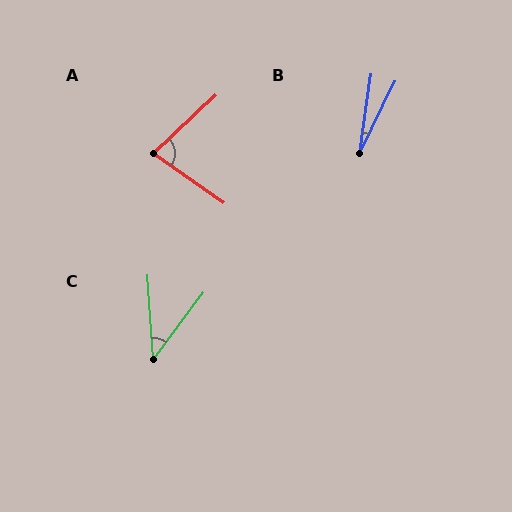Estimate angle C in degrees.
Approximately 41 degrees.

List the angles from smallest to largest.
B (18°), C (41°), A (79°).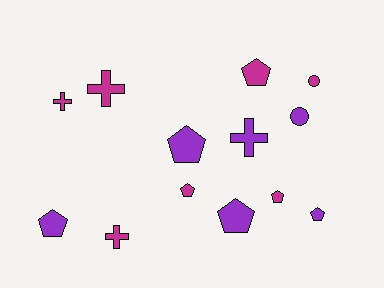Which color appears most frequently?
Magenta, with 7 objects.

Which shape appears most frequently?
Pentagon, with 7 objects.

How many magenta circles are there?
There is 1 magenta circle.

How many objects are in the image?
There are 13 objects.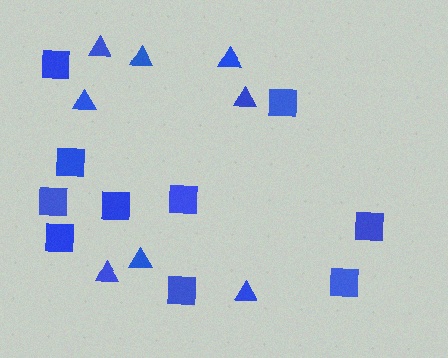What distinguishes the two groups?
There are 2 groups: one group of squares (10) and one group of triangles (8).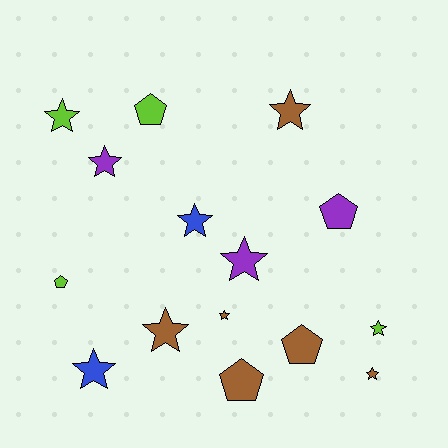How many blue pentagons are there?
There are no blue pentagons.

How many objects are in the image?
There are 15 objects.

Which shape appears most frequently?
Star, with 10 objects.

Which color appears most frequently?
Brown, with 6 objects.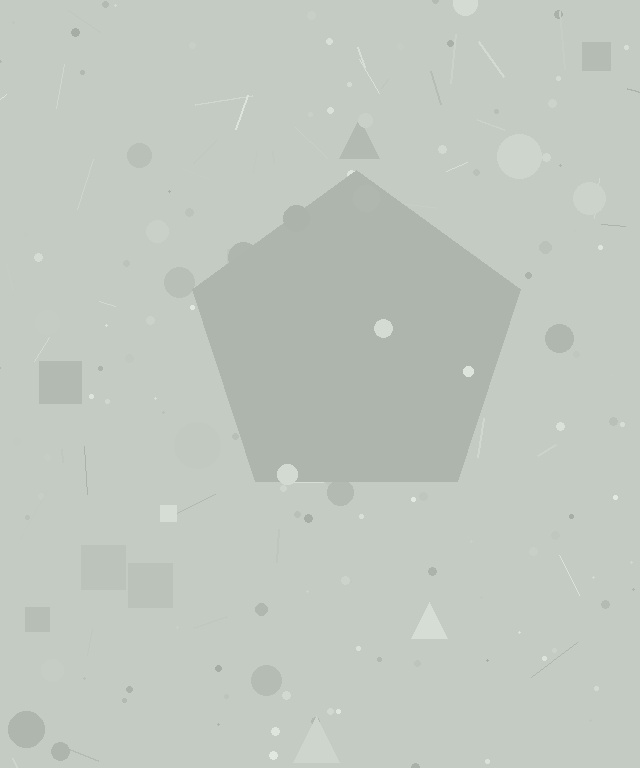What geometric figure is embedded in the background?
A pentagon is embedded in the background.